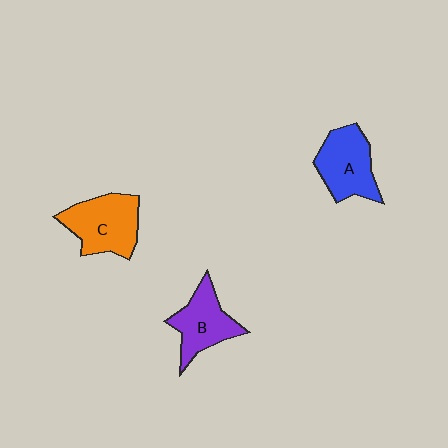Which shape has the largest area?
Shape C (orange).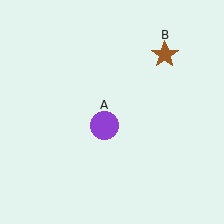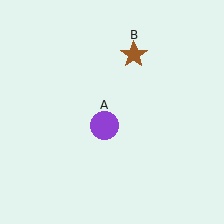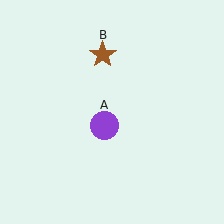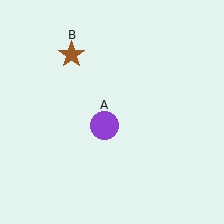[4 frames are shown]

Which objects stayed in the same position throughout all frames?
Purple circle (object A) remained stationary.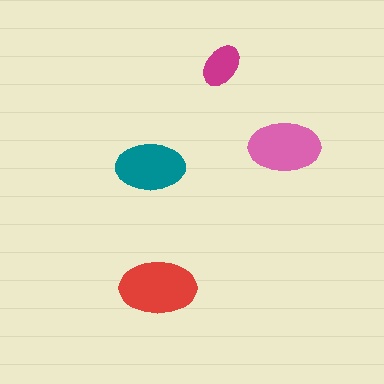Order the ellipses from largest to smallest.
the red one, the pink one, the teal one, the magenta one.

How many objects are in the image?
There are 4 objects in the image.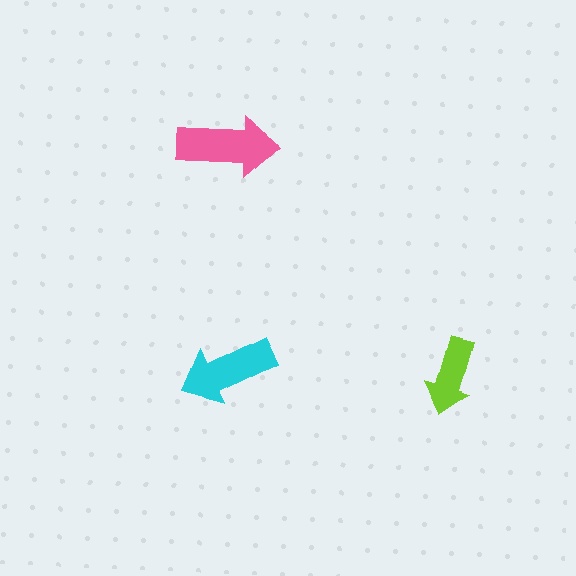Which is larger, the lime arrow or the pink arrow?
The pink one.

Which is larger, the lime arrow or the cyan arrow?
The cyan one.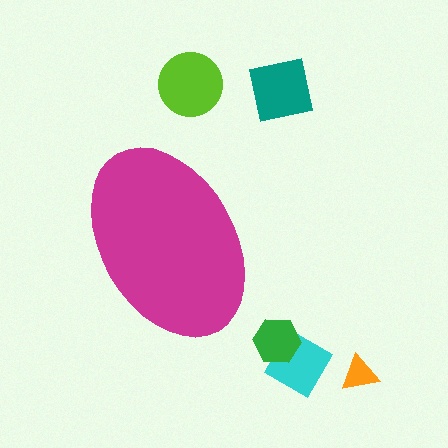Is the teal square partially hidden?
No, the teal square is fully visible.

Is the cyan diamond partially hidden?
No, the cyan diamond is fully visible.